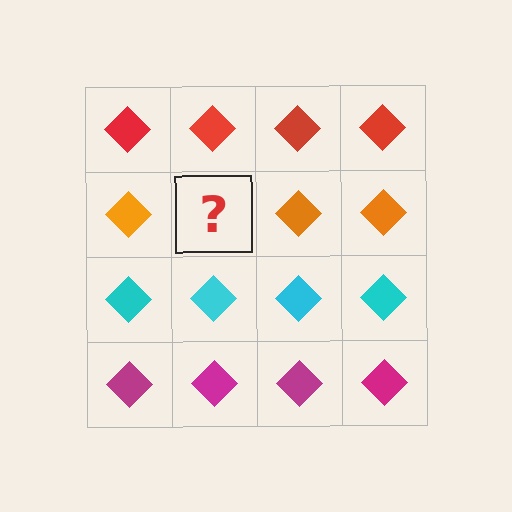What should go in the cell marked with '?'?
The missing cell should contain an orange diamond.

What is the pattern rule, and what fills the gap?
The rule is that each row has a consistent color. The gap should be filled with an orange diamond.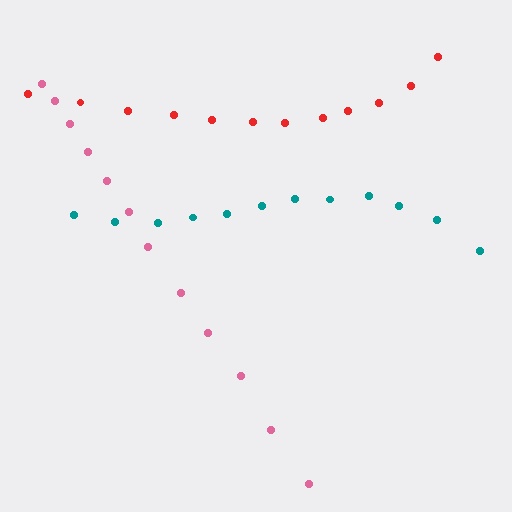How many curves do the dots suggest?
There are 3 distinct paths.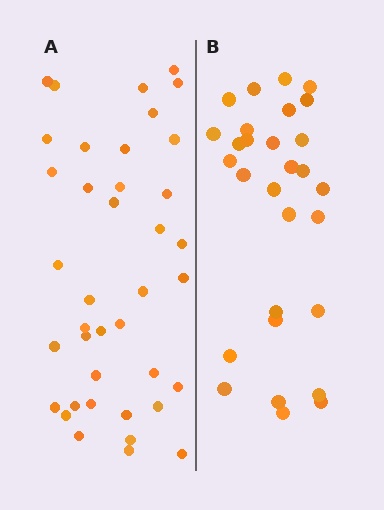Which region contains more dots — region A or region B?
Region A (the left region) has more dots.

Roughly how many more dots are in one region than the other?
Region A has roughly 10 or so more dots than region B.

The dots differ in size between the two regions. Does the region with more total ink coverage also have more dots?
No. Region B has more total ink coverage because its dots are larger, but region A actually contains more individual dots. Total area can be misleading — the number of items is what matters here.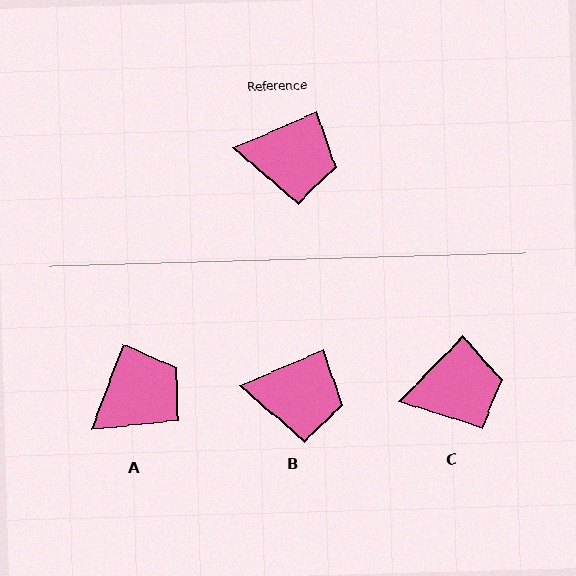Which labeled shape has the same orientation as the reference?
B.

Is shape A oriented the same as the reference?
No, it is off by about 47 degrees.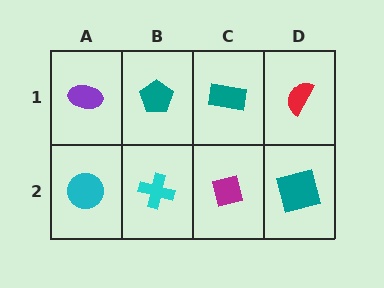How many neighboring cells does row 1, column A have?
2.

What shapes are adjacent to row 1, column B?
A cyan cross (row 2, column B), a purple ellipse (row 1, column A), a teal rectangle (row 1, column C).